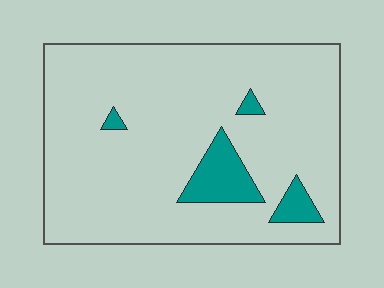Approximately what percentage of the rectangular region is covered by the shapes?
Approximately 10%.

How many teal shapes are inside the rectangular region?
4.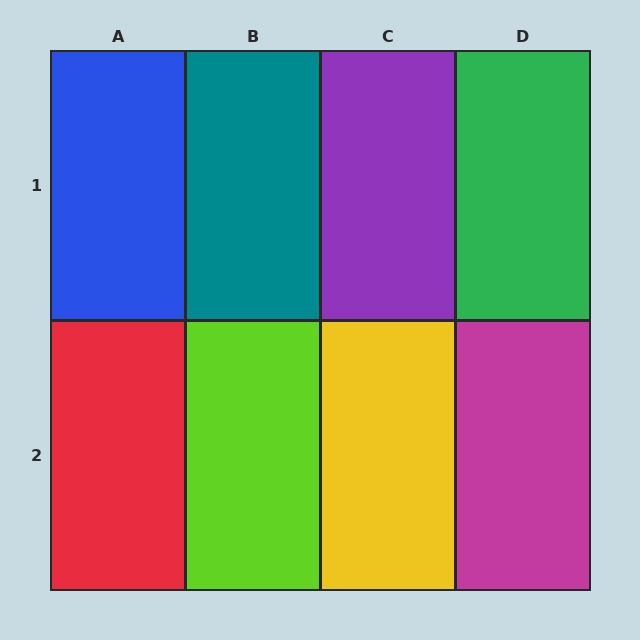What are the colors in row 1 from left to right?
Blue, teal, purple, green.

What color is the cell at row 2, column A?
Red.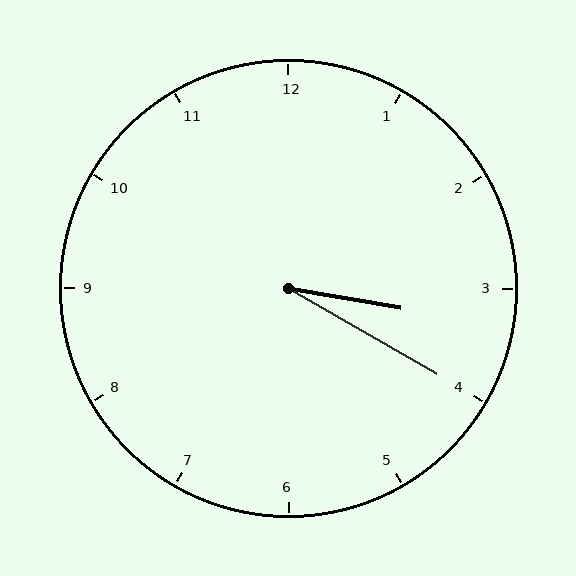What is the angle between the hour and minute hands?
Approximately 20 degrees.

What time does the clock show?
3:20.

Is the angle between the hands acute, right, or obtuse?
It is acute.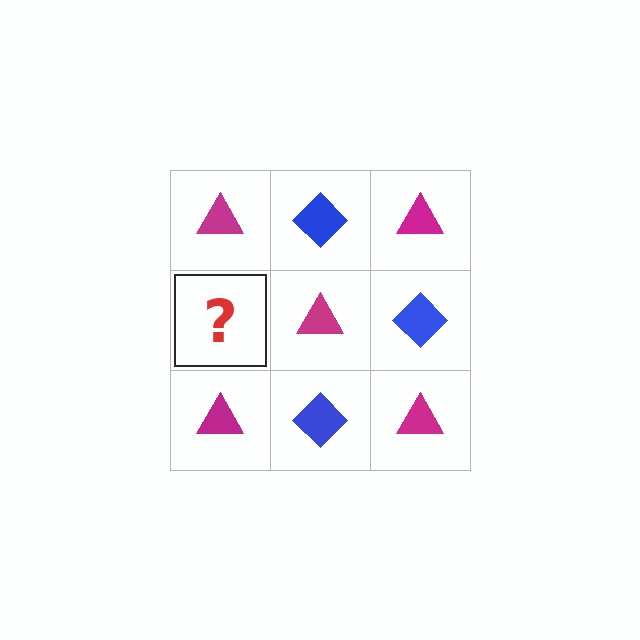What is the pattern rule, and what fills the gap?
The rule is that it alternates magenta triangle and blue diamond in a checkerboard pattern. The gap should be filled with a blue diamond.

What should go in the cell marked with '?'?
The missing cell should contain a blue diamond.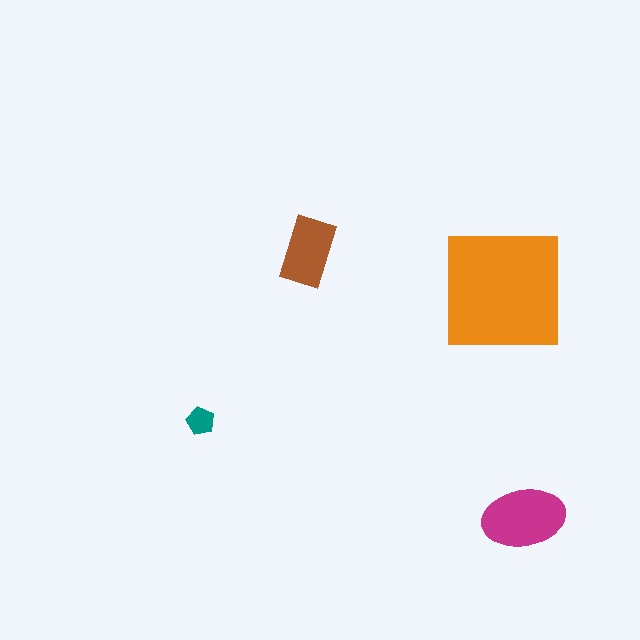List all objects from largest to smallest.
The orange square, the magenta ellipse, the brown rectangle, the teal pentagon.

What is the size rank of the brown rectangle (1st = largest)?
3rd.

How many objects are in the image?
There are 4 objects in the image.